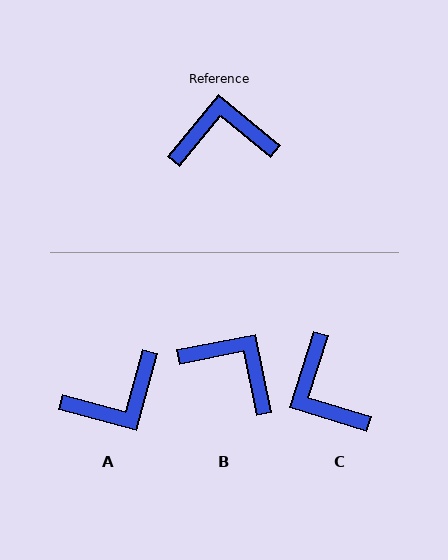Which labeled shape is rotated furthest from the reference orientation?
A, about 156 degrees away.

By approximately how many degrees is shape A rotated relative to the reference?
Approximately 156 degrees clockwise.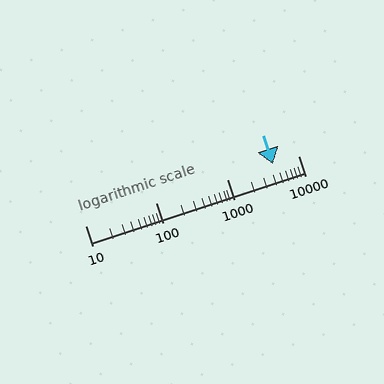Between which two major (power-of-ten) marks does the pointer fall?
The pointer is between 1000 and 10000.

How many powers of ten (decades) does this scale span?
The scale spans 3 decades, from 10 to 10000.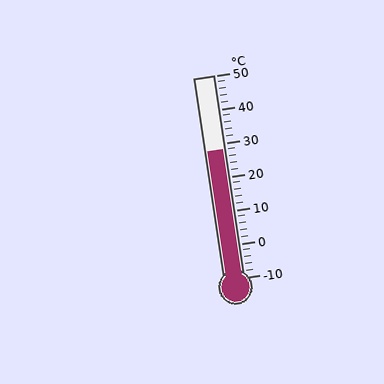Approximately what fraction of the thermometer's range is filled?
The thermometer is filled to approximately 65% of its range.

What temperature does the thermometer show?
The thermometer shows approximately 28°C.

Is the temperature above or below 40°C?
The temperature is below 40°C.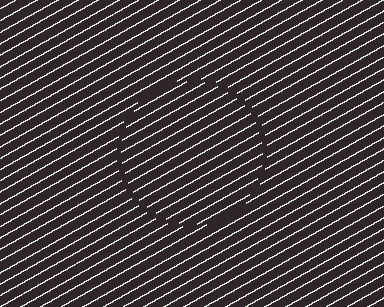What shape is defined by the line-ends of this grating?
An illusory circle. The interior of the shape contains the same grating, shifted by half a period — the contour is defined by the phase discontinuity where line-ends from the inner and outer gratings abut.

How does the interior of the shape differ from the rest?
The interior of the shape contains the same grating, shifted by half a period — the contour is defined by the phase discontinuity where line-ends from the inner and outer gratings abut.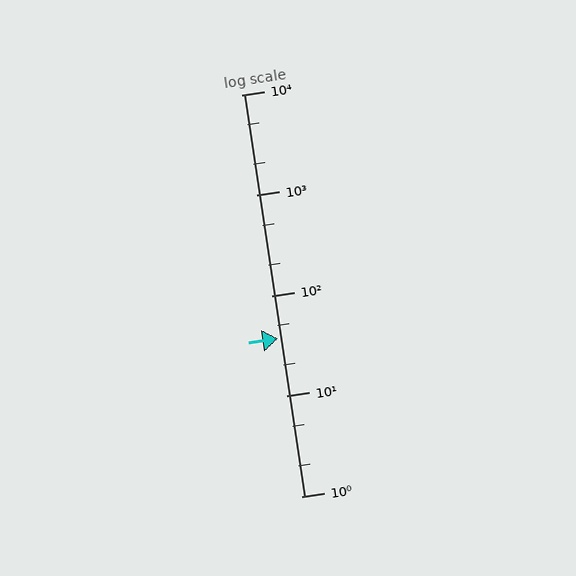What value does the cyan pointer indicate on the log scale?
The pointer indicates approximately 37.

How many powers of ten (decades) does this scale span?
The scale spans 4 decades, from 1 to 10000.